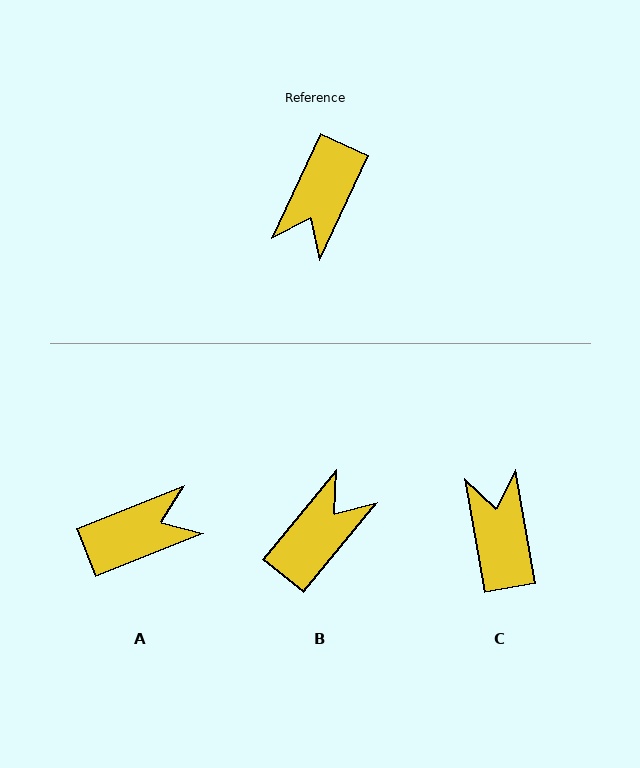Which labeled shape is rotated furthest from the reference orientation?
B, about 165 degrees away.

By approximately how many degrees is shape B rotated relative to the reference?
Approximately 165 degrees counter-clockwise.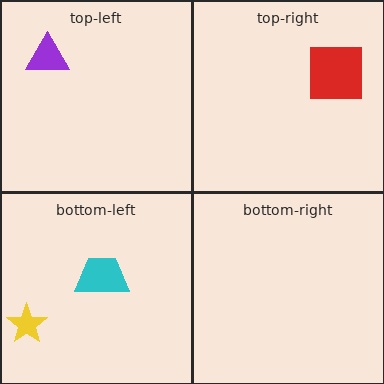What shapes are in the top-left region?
The purple triangle.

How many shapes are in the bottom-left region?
2.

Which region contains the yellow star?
The bottom-left region.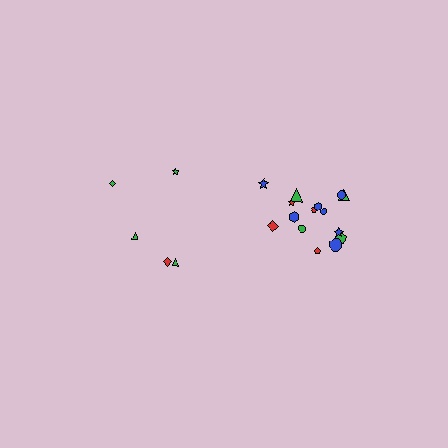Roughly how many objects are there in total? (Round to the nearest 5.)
Roughly 20 objects in total.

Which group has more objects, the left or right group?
The right group.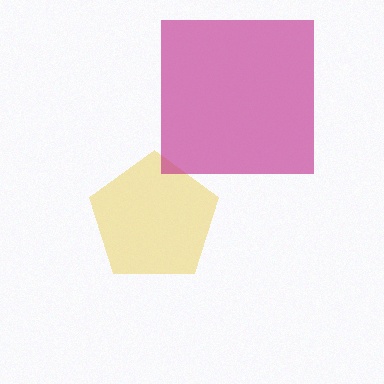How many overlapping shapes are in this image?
There are 2 overlapping shapes in the image.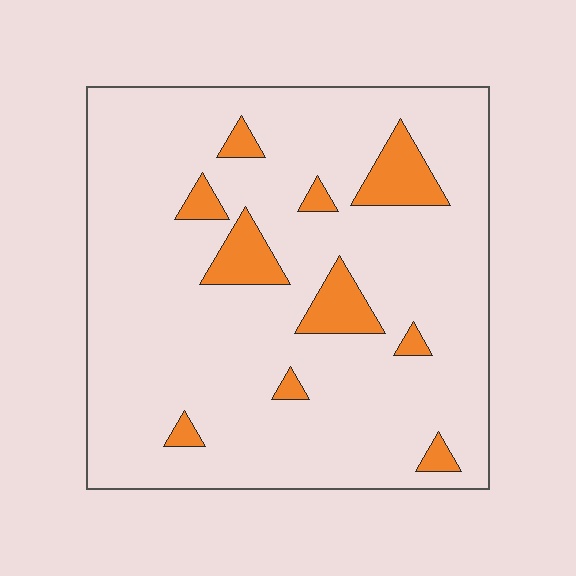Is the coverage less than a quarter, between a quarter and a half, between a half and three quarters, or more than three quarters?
Less than a quarter.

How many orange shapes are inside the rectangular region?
10.